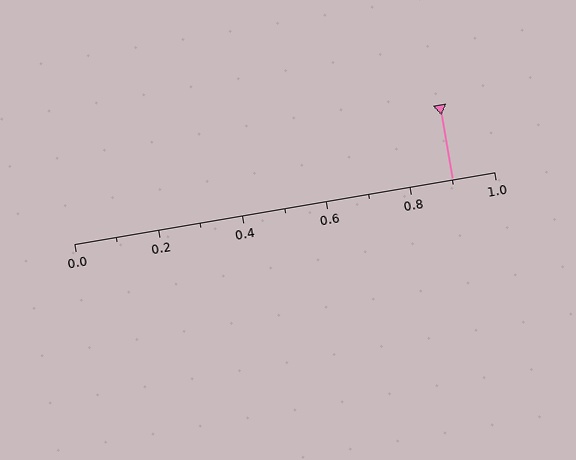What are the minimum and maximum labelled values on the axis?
The axis runs from 0.0 to 1.0.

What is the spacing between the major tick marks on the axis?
The major ticks are spaced 0.2 apart.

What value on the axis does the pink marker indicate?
The marker indicates approximately 0.9.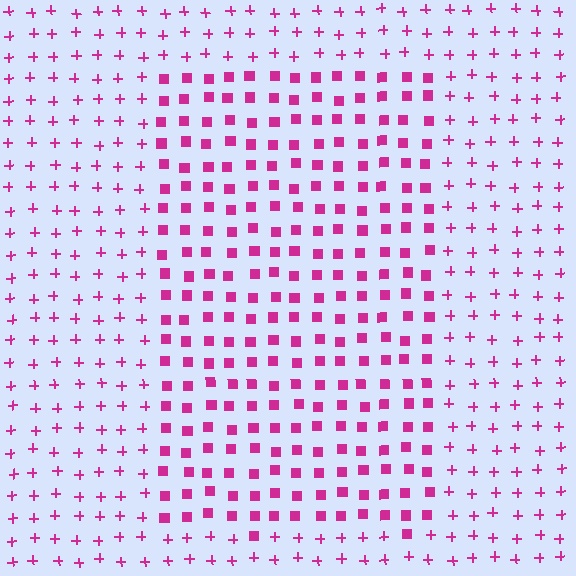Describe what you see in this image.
The image is filled with small magenta elements arranged in a uniform grid. A rectangle-shaped region contains squares, while the surrounding area contains plus signs. The boundary is defined purely by the change in element shape.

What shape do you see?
I see a rectangle.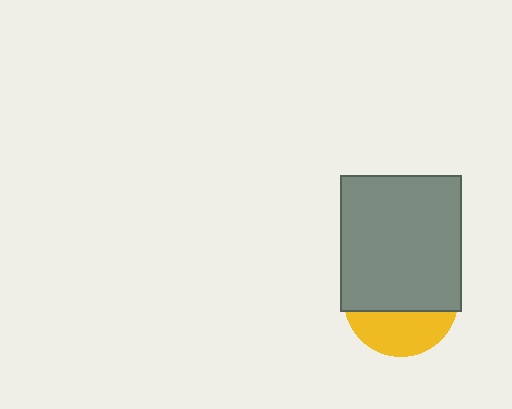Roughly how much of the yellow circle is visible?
A small part of it is visible (roughly 37%).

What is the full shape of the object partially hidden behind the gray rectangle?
The partially hidden object is a yellow circle.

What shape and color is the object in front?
The object in front is a gray rectangle.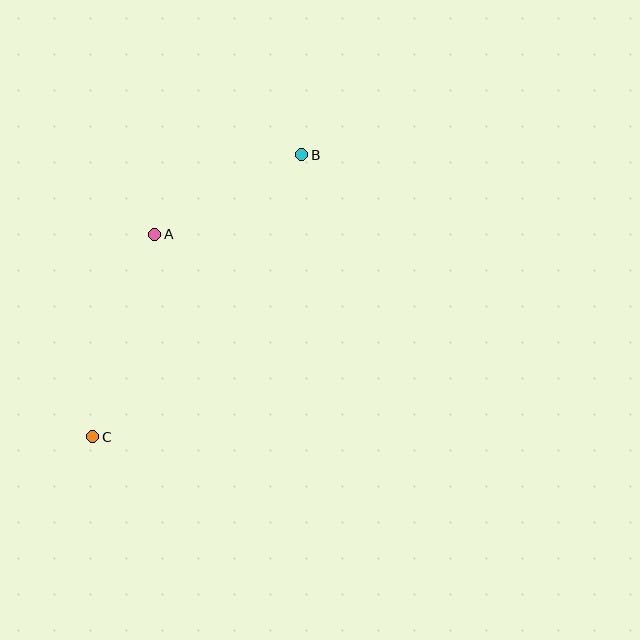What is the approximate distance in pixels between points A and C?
The distance between A and C is approximately 212 pixels.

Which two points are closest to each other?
Points A and B are closest to each other.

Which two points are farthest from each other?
Points B and C are farthest from each other.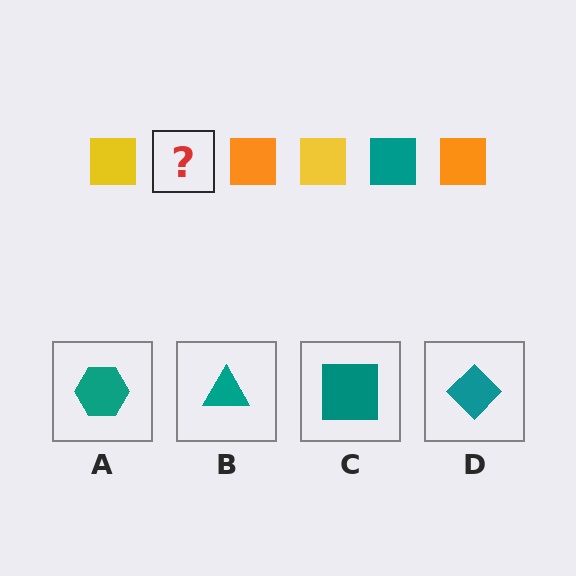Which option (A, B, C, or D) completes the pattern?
C.